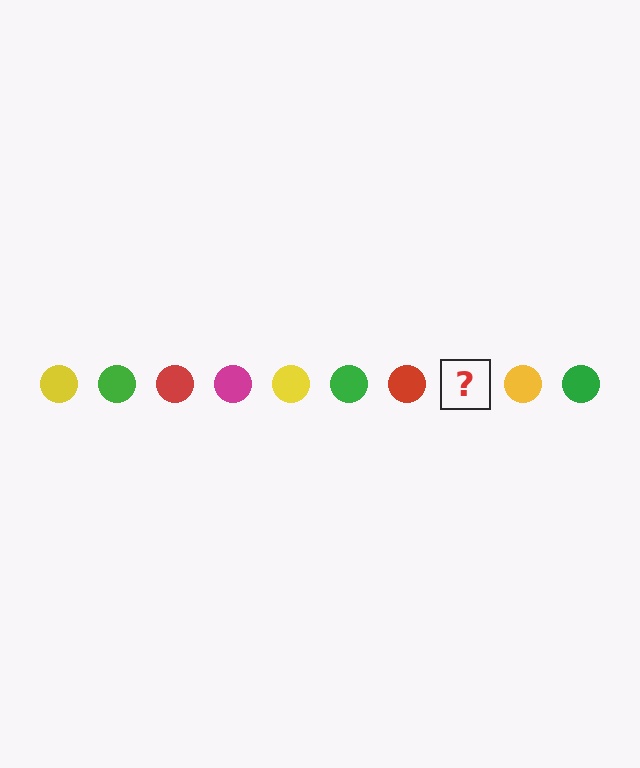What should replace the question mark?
The question mark should be replaced with a magenta circle.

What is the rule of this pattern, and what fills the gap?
The rule is that the pattern cycles through yellow, green, red, magenta circles. The gap should be filled with a magenta circle.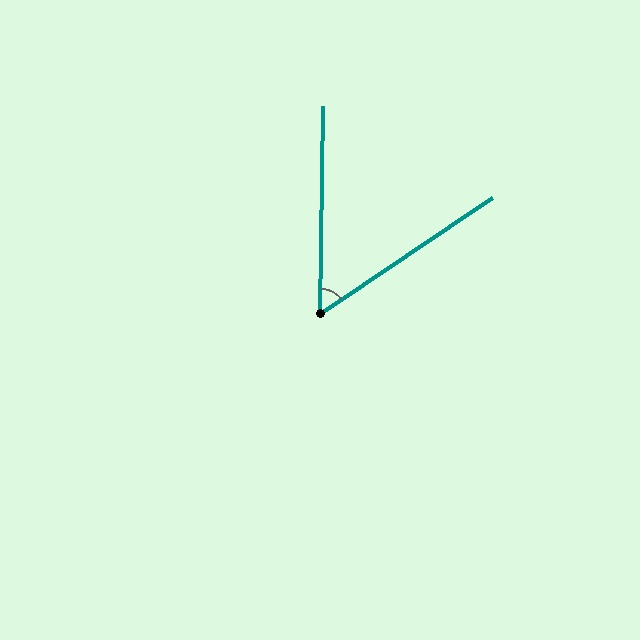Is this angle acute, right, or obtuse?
It is acute.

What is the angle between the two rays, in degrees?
Approximately 55 degrees.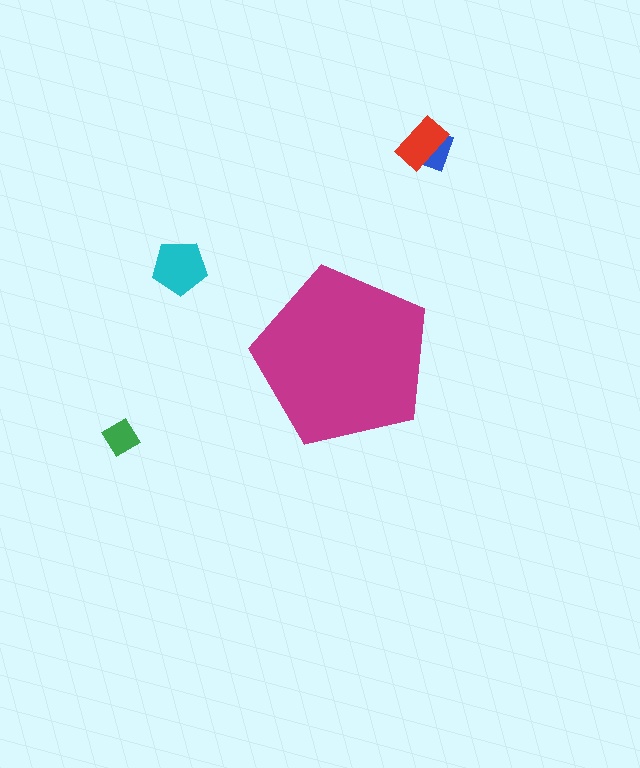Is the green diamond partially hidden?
No, the green diamond is fully visible.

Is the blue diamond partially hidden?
No, the blue diamond is fully visible.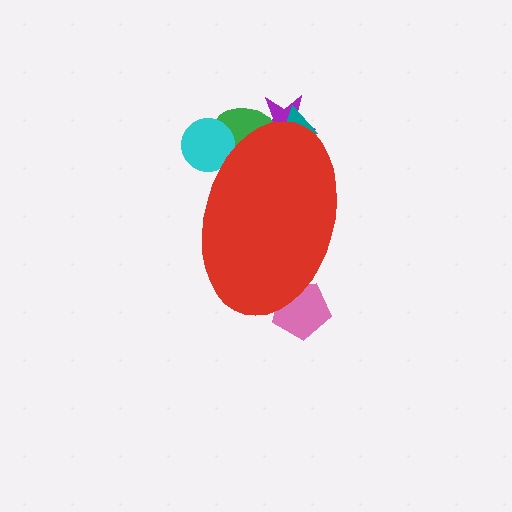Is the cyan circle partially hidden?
Yes, the cyan circle is partially hidden behind the red ellipse.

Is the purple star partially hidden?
Yes, the purple star is partially hidden behind the red ellipse.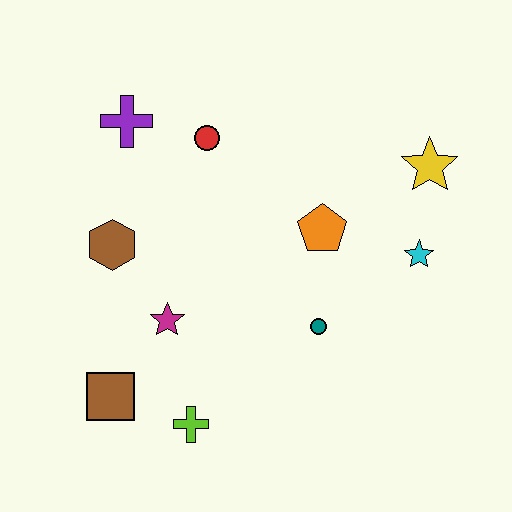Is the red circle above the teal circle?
Yes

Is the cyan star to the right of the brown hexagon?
Yes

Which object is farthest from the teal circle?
The purple cross is farthest from the teal circle.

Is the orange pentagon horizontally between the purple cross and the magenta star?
No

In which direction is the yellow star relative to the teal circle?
The yellow star is above the teal circle.